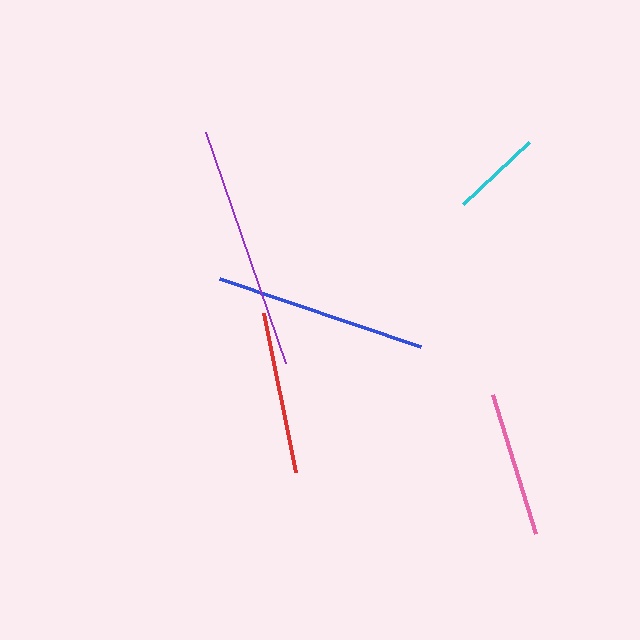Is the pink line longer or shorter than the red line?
The red line is longer than the pink line.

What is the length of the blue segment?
The blue segment is approximately 212 pixels long.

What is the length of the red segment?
The red segment is approximately 162 pixels long.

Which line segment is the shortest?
The cyan line is the shortest at approximately 91 pixels.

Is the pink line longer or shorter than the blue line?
The blue line is longer than the pink line.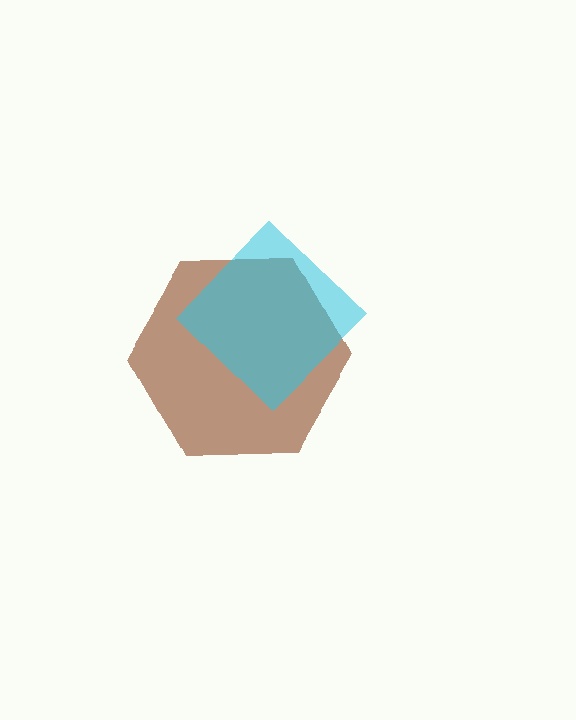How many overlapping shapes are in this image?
There are 2 overlapping shapes in the image.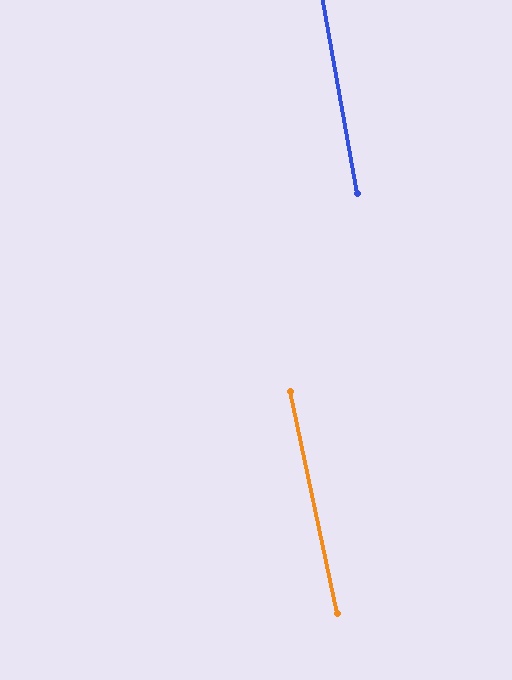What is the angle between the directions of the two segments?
Approximately 2 degrees.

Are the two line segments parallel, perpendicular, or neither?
Parallel — their directions differ by only 1.7°.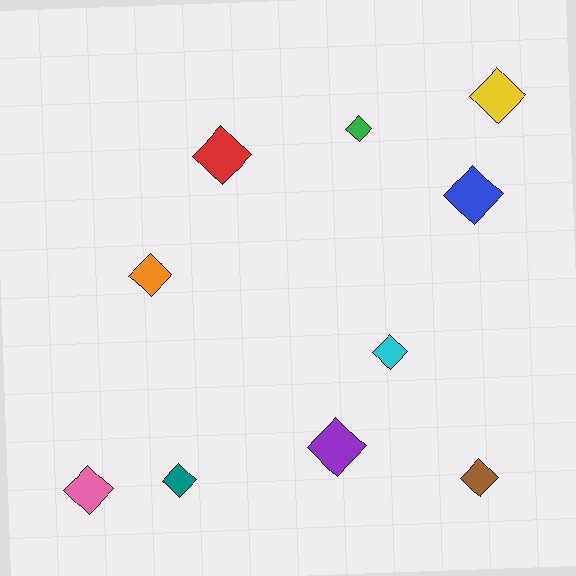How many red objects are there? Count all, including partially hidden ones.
There is 1 red object.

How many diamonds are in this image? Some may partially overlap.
There are 10 diamonds.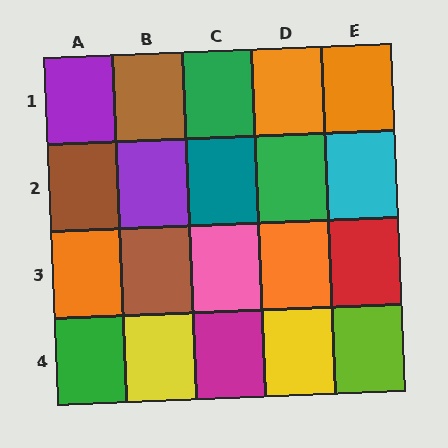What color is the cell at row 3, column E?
Red.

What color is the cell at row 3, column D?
Orange.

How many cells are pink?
1 cell is pink.